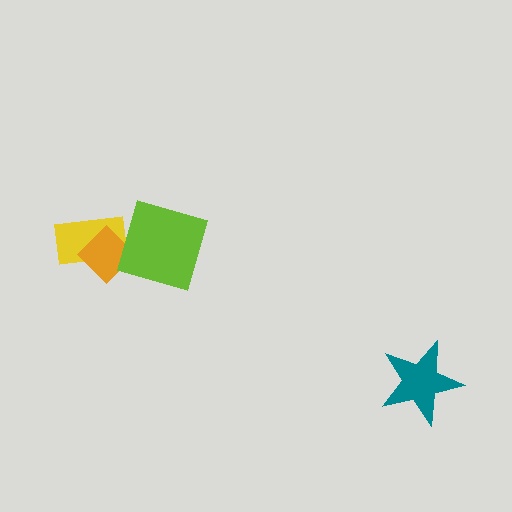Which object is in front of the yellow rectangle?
The orange diamond is in front of the yellow rectangle.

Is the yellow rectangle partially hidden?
Yes, it is partially covered by another shape.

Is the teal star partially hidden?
No, no other shape covers it.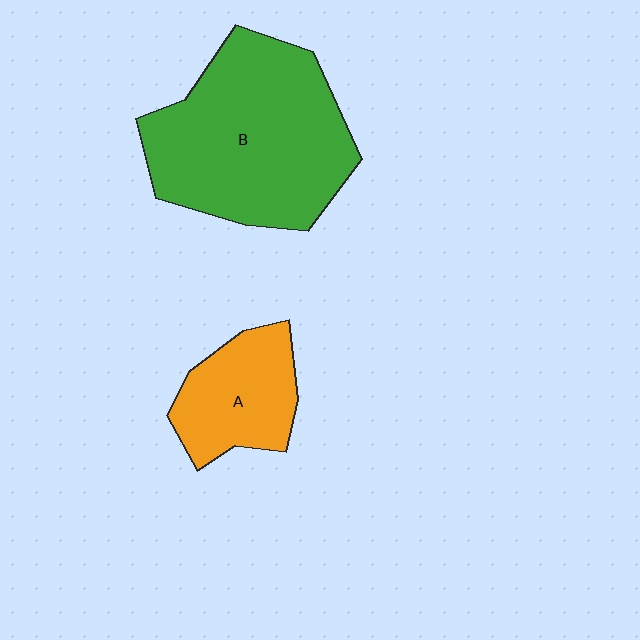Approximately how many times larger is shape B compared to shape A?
Approximately 2.3 times.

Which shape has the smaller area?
Shape A (orange).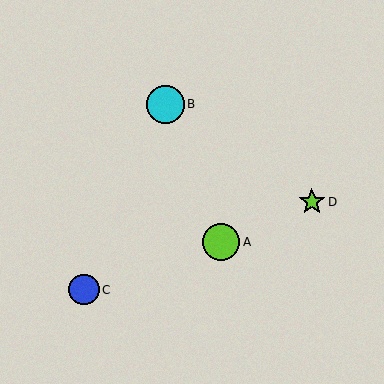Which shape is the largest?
The cyan circle (labeled B) is the largest.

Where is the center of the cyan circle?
The center of the cyan circle is at (165, 104).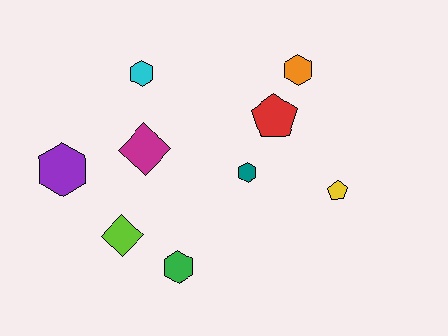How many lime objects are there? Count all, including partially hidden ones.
There is 1 lime object.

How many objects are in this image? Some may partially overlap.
There are 9 objects.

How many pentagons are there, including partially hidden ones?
There are 2 pentagons.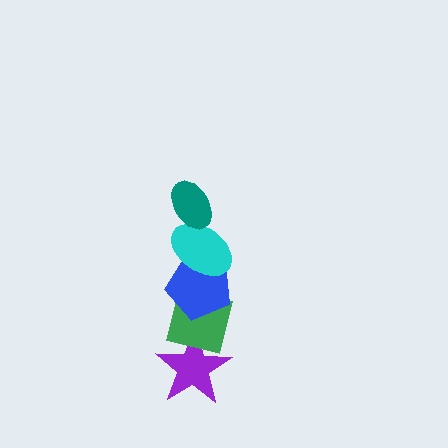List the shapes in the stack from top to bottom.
From top to bottom: the teal ellipse, the cyan ellipse, the blue pentagon, the green square, the purple star.